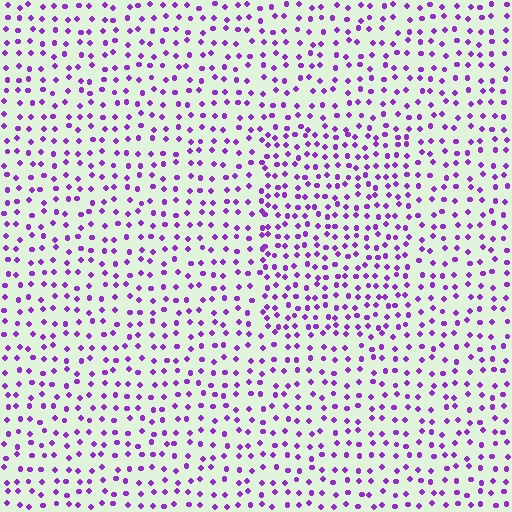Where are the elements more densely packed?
The elements are more densely packed inside the rectangle boundary.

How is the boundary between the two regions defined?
The boundary is defined by a change in element density (approximately 1.5x ratio). All elements are the same color, size, and shape.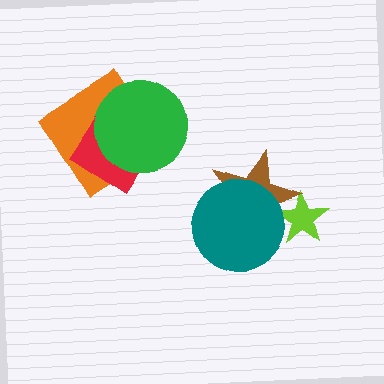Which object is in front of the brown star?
The teal circle is in front of the brown star.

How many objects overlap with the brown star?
2 objects overlap with the brown star.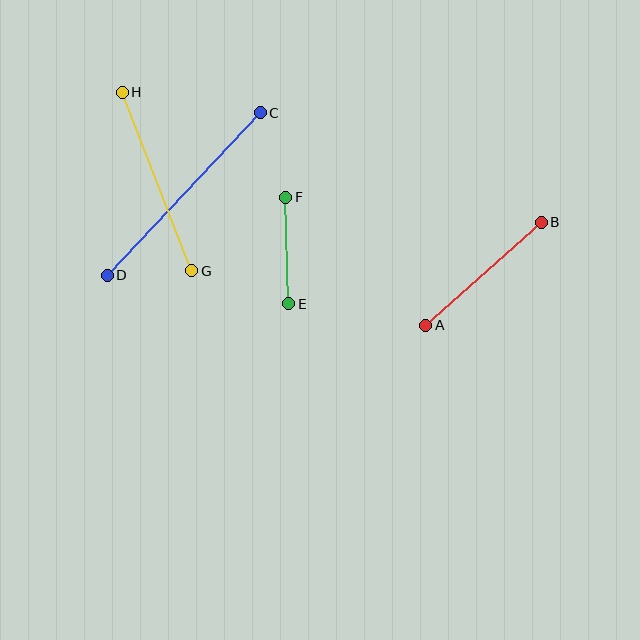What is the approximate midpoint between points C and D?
The midpoint is at approximately (184, 194) pixels.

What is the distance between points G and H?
The distance is approximately 192 pixels.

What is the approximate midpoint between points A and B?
The midpoint is at approximately (484, 274) pixels.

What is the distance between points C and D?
The distance is approximately 223 pixels.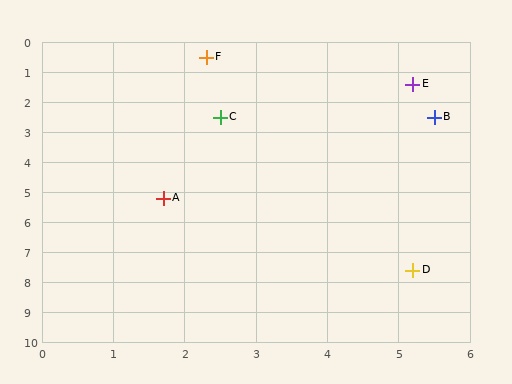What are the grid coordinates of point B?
Point B is at approximately (5.5, 2.5).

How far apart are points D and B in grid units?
Points D and B are about 5.1 grid units apart.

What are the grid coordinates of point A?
Point A is at approximately (1.7, 5.2).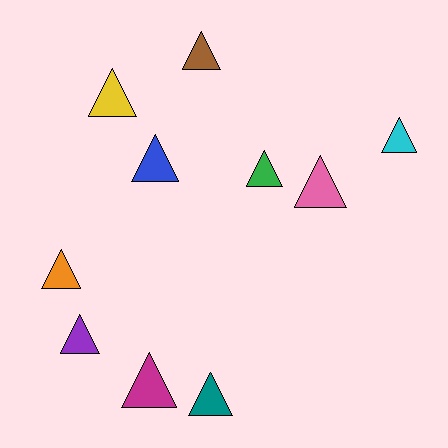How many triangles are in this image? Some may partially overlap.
There are 10 triangles.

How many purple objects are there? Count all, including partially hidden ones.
There is 1 purple object.